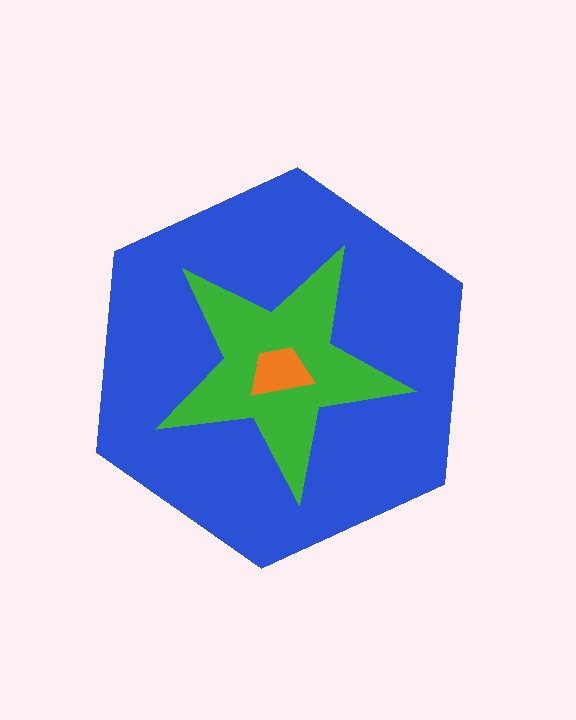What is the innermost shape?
The orange trapezoid.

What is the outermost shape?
The blue hexagon.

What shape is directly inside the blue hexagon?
The green star.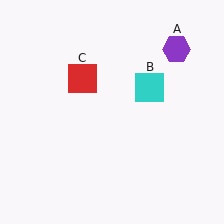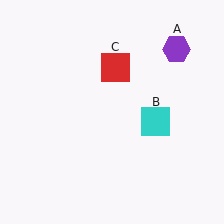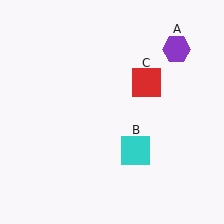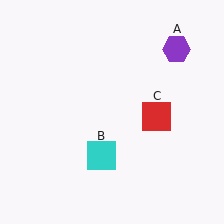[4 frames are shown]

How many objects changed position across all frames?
2 objects changed position: cyan square (object B), red square (object C).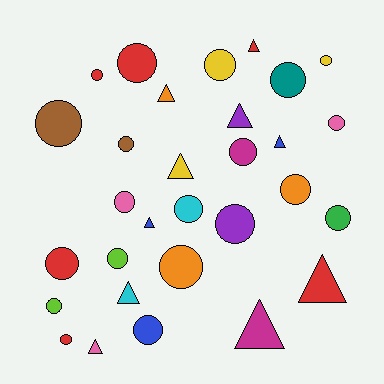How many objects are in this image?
There are 30 objects.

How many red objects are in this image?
There are 6 red objects.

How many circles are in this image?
There are 20 circles.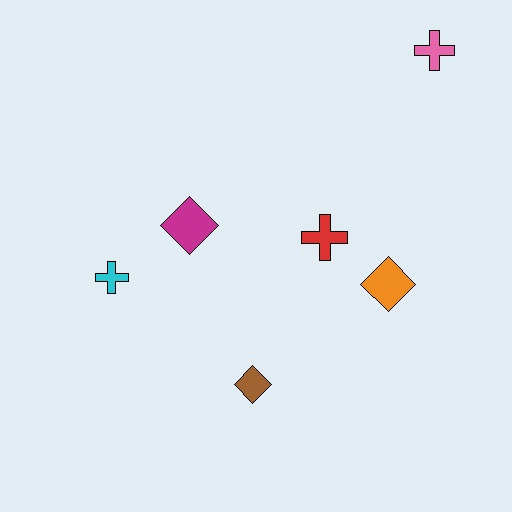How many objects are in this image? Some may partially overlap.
There are 6 objects.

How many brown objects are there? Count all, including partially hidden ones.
There is 1 brown object.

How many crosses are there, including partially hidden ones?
There are 3 crosses.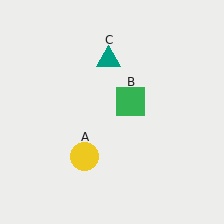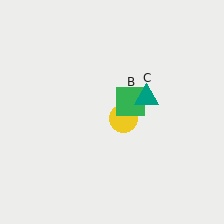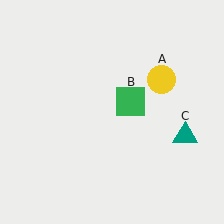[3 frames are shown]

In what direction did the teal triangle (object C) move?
The teal triangle (object C) moved down and to the right.